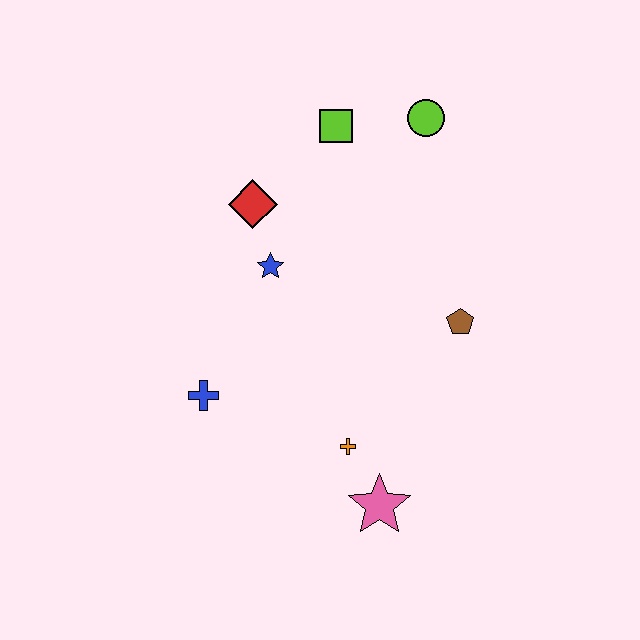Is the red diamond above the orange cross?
Yes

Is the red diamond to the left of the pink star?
Yes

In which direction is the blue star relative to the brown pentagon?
The blue star is to the left of the brown pentagon.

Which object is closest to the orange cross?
The pink star is closest to the orange cross.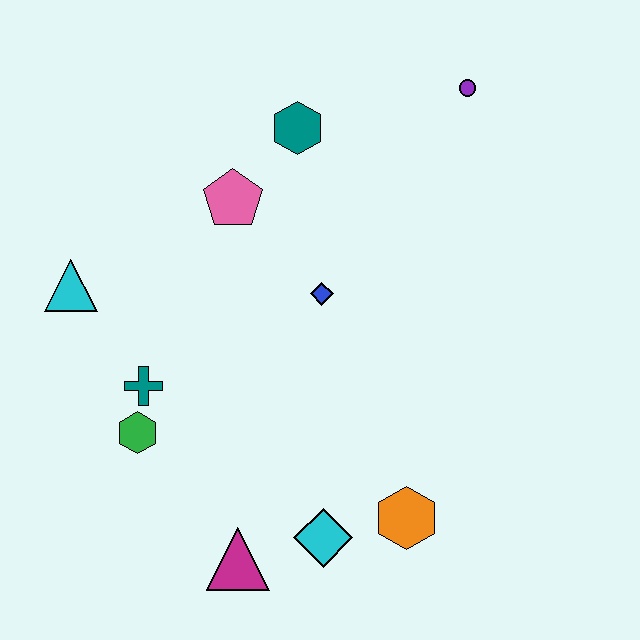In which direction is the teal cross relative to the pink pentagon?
The teal cross is below the pink pentagon.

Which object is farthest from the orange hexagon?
The purple circle is farthest from the orange hexagon.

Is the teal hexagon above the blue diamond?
Yes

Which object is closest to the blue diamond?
The pink pentagon is closest to the blue diamond.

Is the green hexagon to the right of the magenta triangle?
No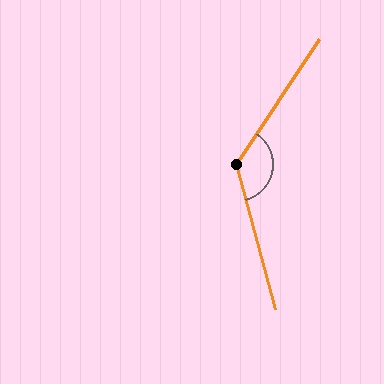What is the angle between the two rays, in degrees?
Approximately 131 degrees.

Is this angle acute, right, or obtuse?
It is obtuse.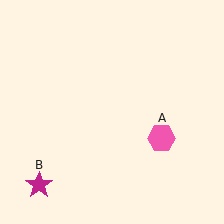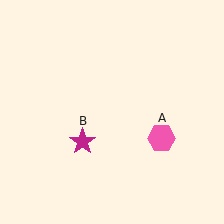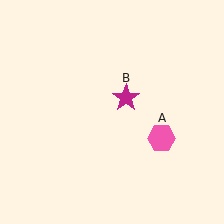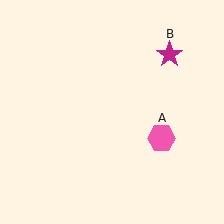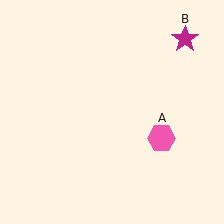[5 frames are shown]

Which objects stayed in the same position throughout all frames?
Pink hexagon (object A) remained stationary.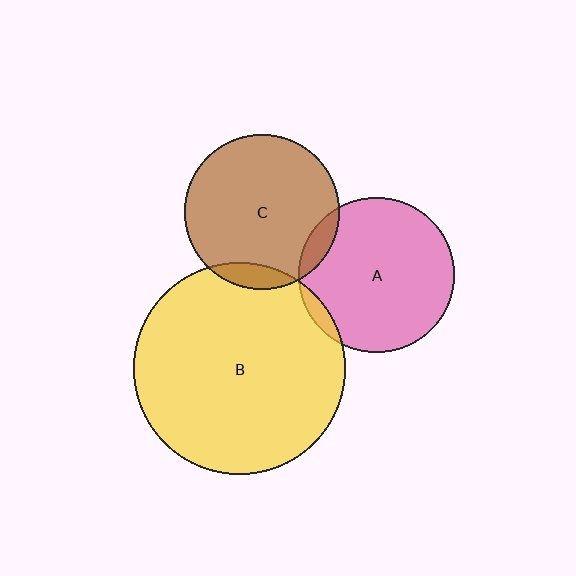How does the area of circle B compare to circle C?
Approximately 1.9 times.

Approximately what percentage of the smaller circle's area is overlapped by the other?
Approximately 5%.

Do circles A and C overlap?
Yes.